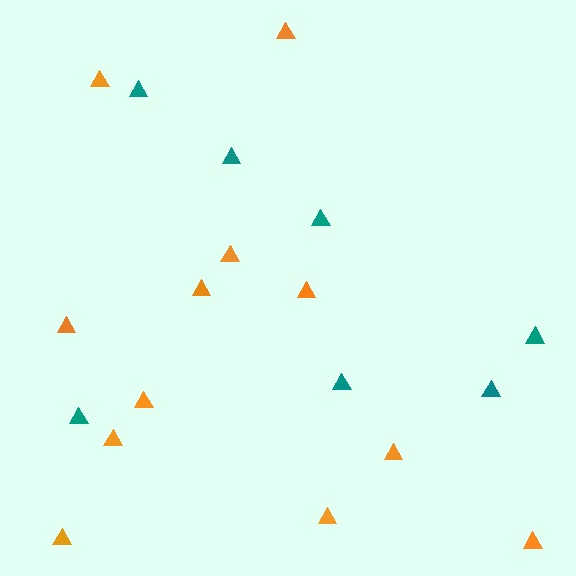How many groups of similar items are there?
There are 2 groups: one group of teal triangles (7) and one group of orange triangles (12).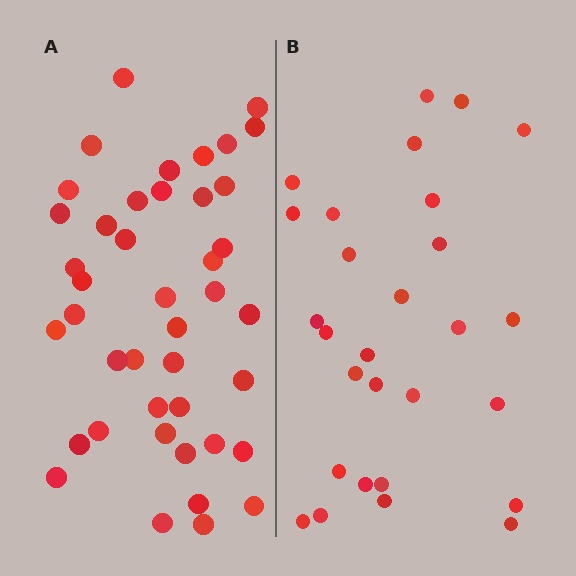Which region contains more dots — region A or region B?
Region A (the left region) has more dots.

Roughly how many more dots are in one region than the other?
Region A has approximately 15 more dots than region B.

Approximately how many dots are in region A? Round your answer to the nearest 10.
About 40 dots. (The exact count is 42, which rounds to 40.)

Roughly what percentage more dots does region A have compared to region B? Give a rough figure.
About 50% more.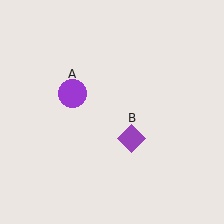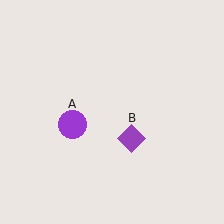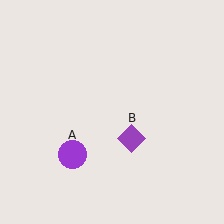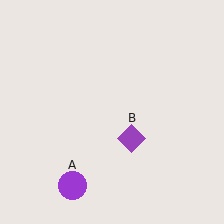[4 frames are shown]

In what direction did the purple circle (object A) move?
The purple circle (object A) moved down.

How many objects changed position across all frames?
1 object changed position: purple circle (object A).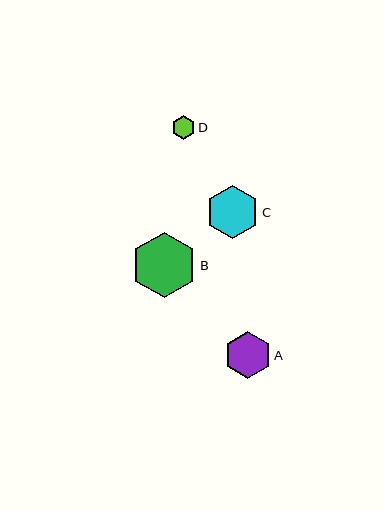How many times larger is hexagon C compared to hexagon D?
Hexagon C is approximately 2.2 times the size of hexagon D.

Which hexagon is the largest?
Hexagon B is the largest with a size of approximately 66 pixels.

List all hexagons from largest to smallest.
From largest to smallest: B, C, A, D.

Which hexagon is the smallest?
Hexagon D is the smallest with a size of approximately 24 pixels.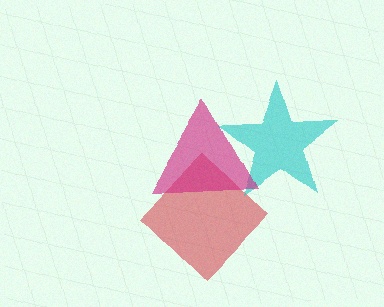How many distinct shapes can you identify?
There are 3 distinct shapes: a red diamond, a cyan star, a magenta triangle.